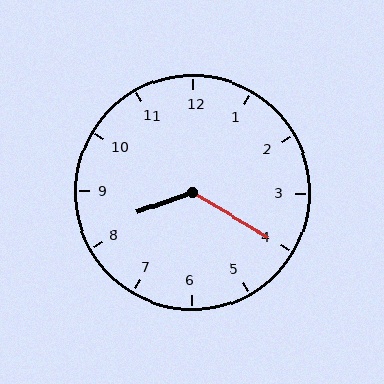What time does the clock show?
8:20.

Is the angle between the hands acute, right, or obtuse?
It is obtuse.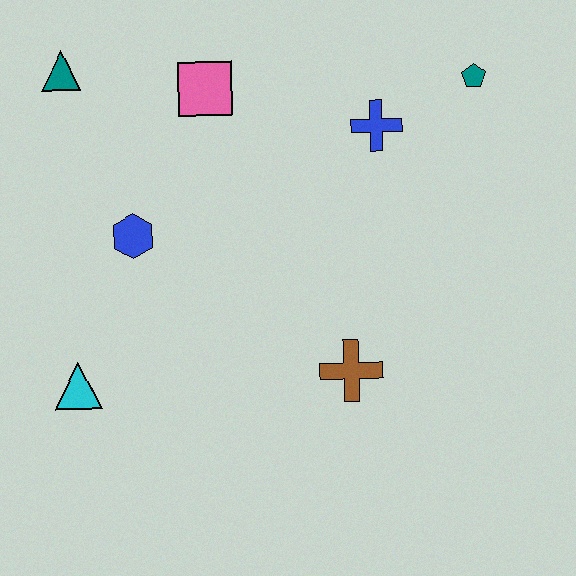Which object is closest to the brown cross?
The blue cross is closest to the brown cross.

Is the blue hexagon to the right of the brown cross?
No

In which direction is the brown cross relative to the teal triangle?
The brown cross is below the teal triangle.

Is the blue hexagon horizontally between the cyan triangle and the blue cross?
Yes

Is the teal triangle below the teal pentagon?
No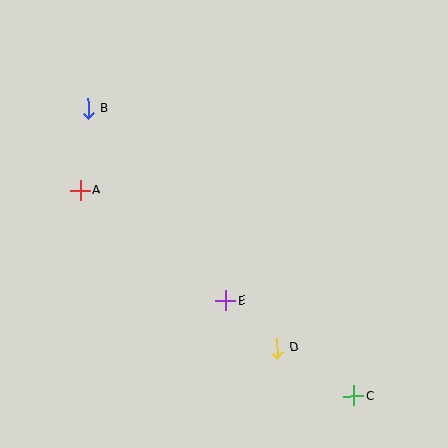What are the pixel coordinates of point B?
Point B is at (88, 109).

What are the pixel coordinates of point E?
Point E is at (226, 301).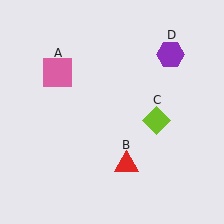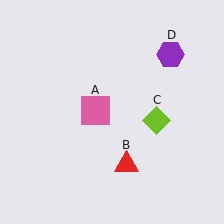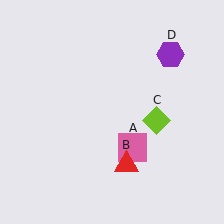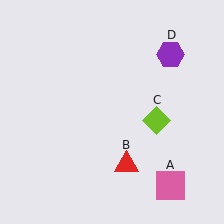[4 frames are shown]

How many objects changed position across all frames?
1 object changed position: pink square (object A).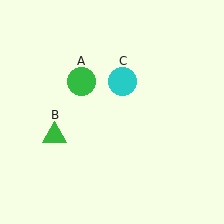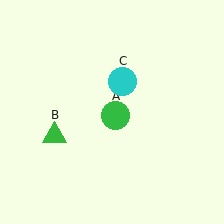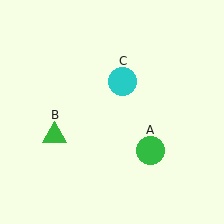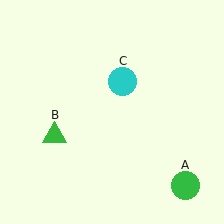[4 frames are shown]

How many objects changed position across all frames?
1 object changed position: green circle (object A).